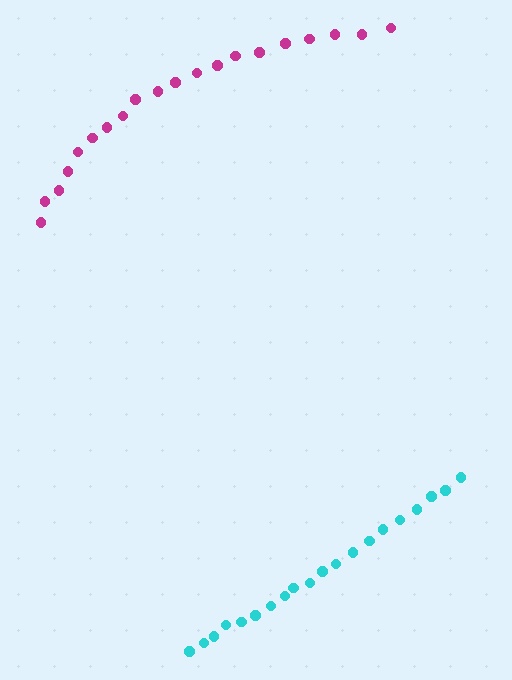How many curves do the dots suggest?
There are 2 distinct paths.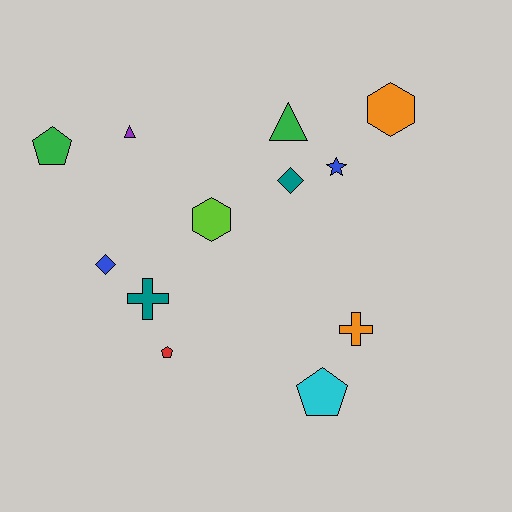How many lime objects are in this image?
There is 1 lime object.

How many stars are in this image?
There is 1 star.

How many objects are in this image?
There are 12 objects.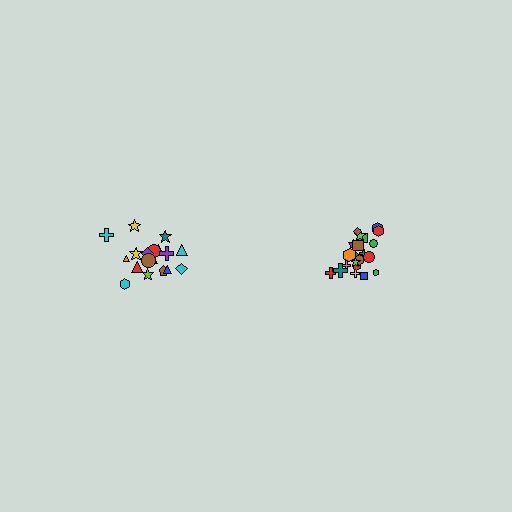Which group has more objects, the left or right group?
The right group.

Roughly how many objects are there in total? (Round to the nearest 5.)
Roughly 45 objects in total.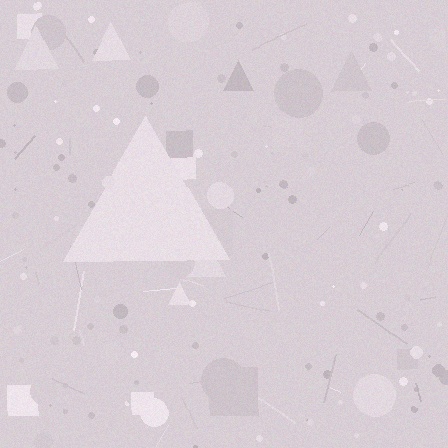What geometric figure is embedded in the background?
A triangle is embedded in the background.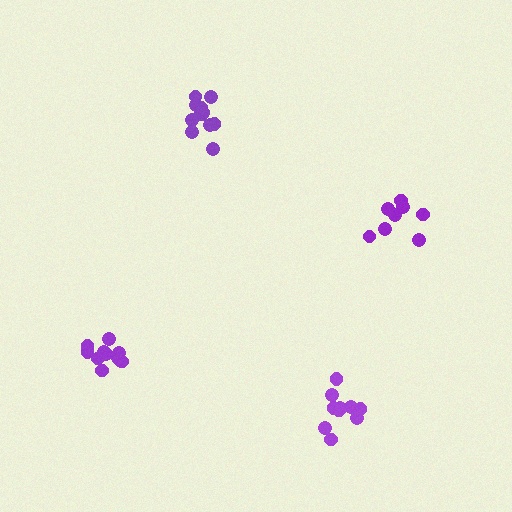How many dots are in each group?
Group 1: 8 dots, Group 2: 12 dots, Group 3: 11 dots, Group 4: 10 dots (41 total).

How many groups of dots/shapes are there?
There are 4 groups.